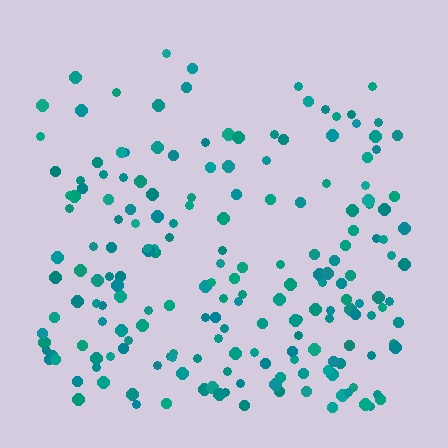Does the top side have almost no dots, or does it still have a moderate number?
Still a moderate number, just noticeably fewer than the bottom.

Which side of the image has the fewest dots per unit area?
The top.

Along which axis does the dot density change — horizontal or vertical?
Vertical.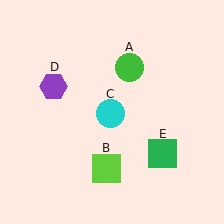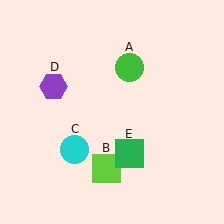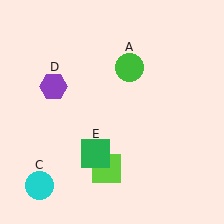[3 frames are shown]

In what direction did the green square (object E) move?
The green square (object E) moved left.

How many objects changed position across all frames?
2 objects changed position: cyan circle (object C), green square (object E).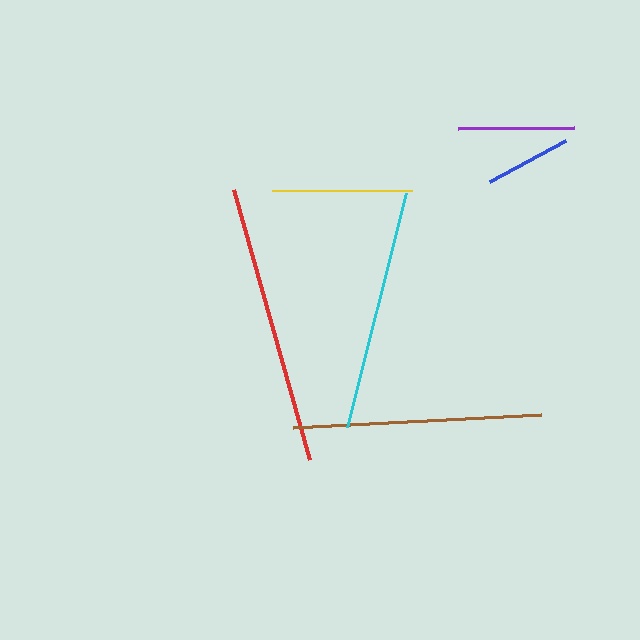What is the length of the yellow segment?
The yellow segment is approximately 140 pixels long.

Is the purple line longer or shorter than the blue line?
The purple line is longer than the blue line.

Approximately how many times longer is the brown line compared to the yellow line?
The brown line is approximately 1.8 times the length of the yellow line.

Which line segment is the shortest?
The blue line is the shortest at approximately 87 pixels.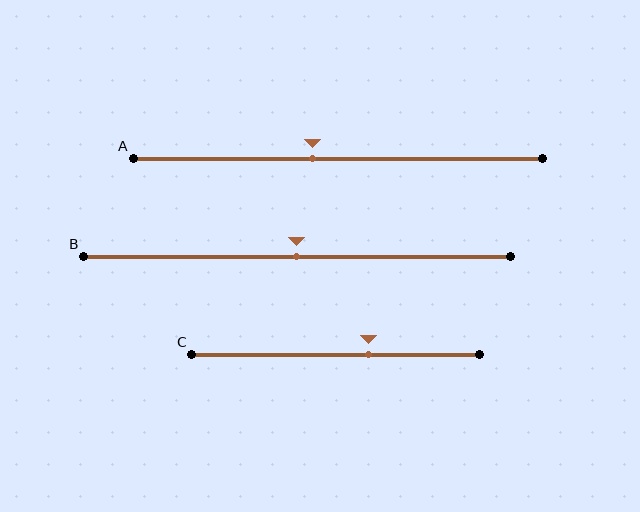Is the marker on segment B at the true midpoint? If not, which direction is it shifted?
Yes, the marker on segment B is at the true midpoint.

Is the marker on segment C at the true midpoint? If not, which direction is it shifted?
No, the marker on segment C is shifted to the right by about 11% of the segment length.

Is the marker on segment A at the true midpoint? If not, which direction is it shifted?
No, the marker on segment A is shifted to the left by about 6% of the segment length.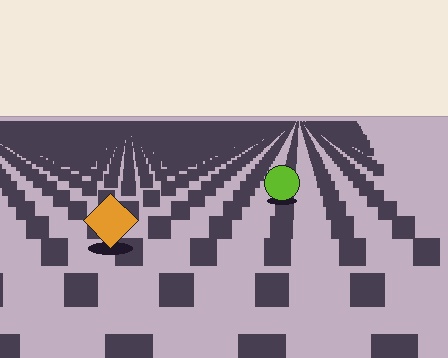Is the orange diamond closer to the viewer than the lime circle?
Yes. The orange diamond is closer — you can tell from the texture gradient: the ground texture is coarser near it.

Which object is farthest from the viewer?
The lime circle is farthest from the viewer. It appears smaller and the ground texture around it is denser.